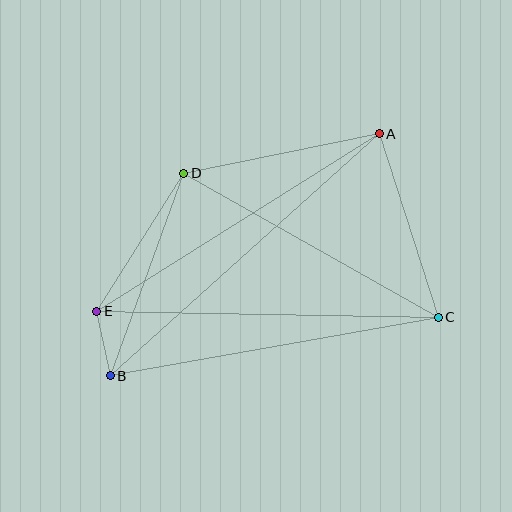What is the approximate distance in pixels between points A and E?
The distance between A and E is approximately 334 pixels.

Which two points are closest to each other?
Points B and E are closest to each other.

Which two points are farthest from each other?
Points A and B are farthest from each other.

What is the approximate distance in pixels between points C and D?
The distance between C and D is approximately 293 pixels.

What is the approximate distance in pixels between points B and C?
The distance between B and C is approximately 333 pixels.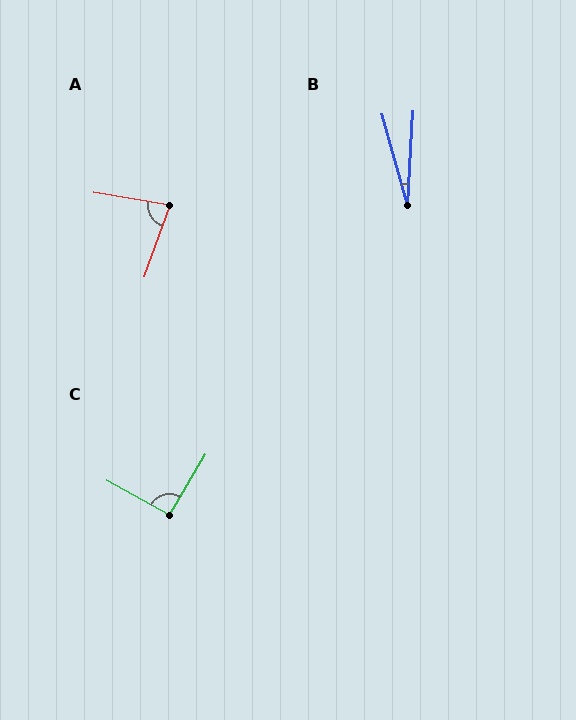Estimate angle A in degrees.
Approximately 79 degrees.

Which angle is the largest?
C, at approximately 91 degrees.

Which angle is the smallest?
B, at approximately 19 degrees.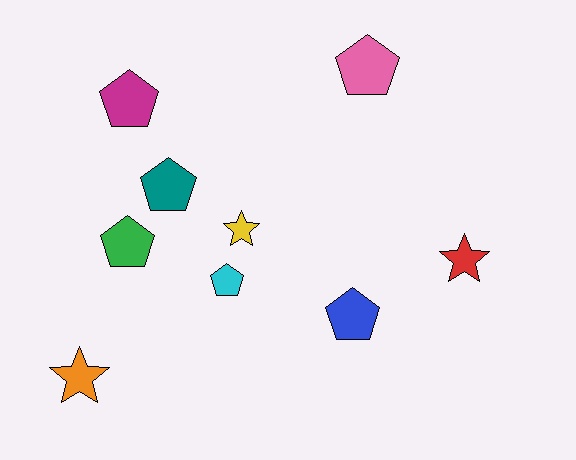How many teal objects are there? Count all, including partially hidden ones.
There is 1 teal object.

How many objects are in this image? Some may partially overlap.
There are 9 objects.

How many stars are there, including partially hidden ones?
There are 3 stars.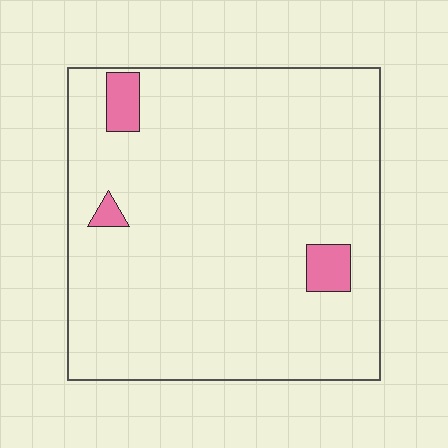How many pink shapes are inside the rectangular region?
3.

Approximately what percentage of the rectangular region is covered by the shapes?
Approximately 5%.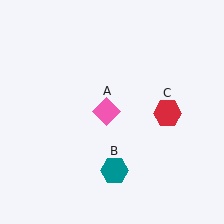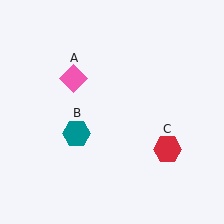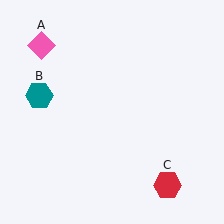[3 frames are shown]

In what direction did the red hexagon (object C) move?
The red hexagon (object C) moved down.